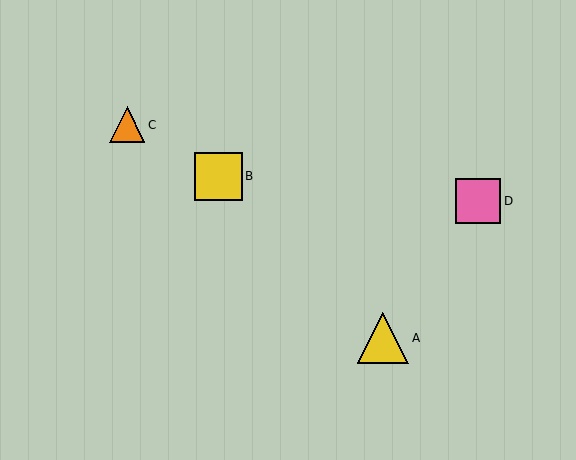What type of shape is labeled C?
Shape C is an orange triangle.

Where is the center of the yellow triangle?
The center of the yellow triangle is at (383, 338).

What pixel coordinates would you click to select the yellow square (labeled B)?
Click at (218, 176) to select the yellow square B.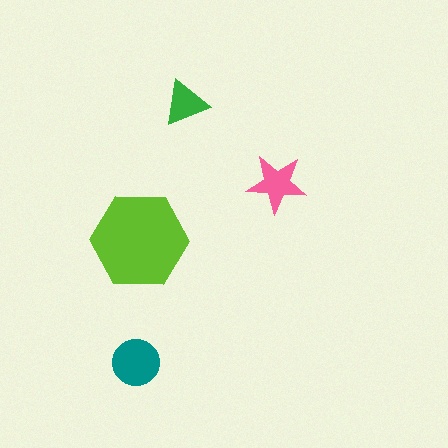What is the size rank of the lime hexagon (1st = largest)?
1st.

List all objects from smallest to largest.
The green triangle, the pink star, the teal circle, the lime hexagon.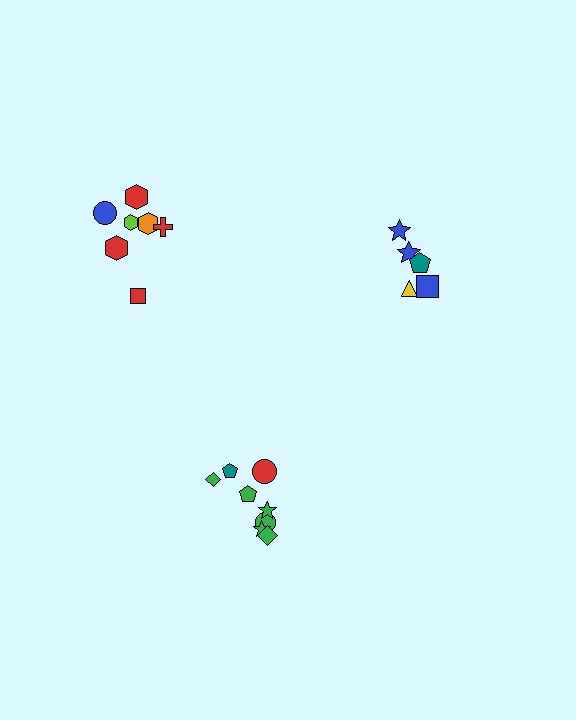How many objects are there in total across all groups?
There are 20 objects.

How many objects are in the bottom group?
There are 8 objects.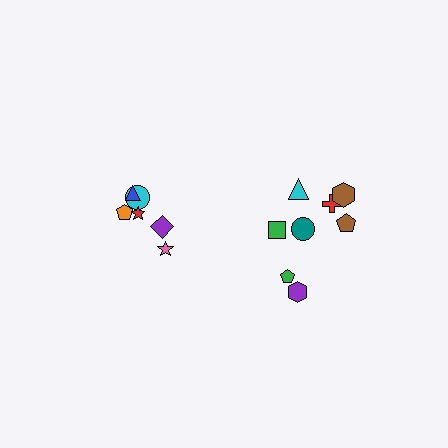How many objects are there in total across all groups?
There are 14 objects.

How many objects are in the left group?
There are 6 objects.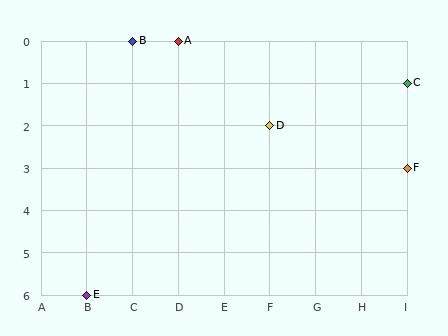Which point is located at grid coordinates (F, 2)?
Point D is at (F, 2).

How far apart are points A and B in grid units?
Points A and B are 1 column apart.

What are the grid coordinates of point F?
Point F is at grid coordinates (I, 3).